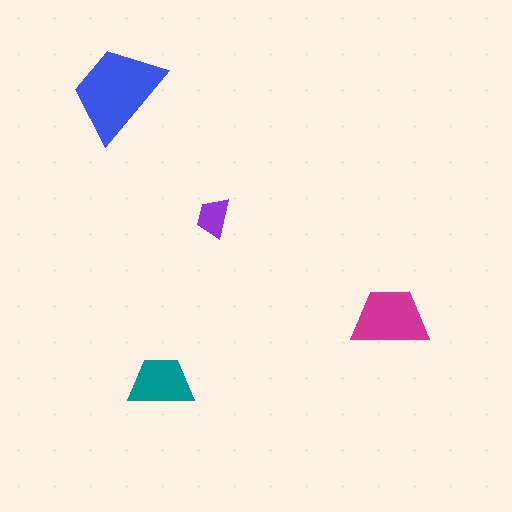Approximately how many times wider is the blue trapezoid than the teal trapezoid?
About 1.5 times wider.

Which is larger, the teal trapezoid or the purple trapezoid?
The teal one.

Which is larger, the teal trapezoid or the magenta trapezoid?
The magenta one.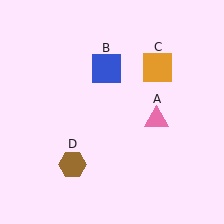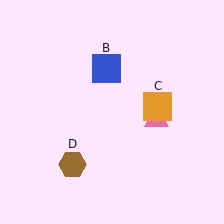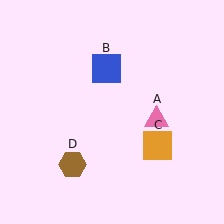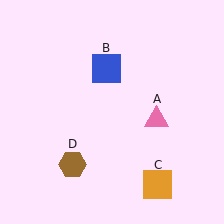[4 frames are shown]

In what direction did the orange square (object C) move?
The orange square (object C) moved down.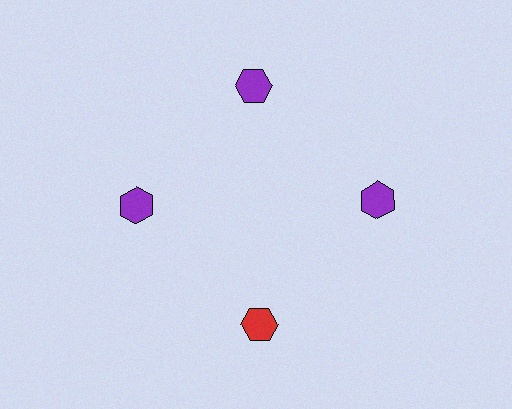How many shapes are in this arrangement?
There are 4 shapes arranged in a ring pattern.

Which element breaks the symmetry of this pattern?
The red hexagon at roughly the 6 o'clock position breaks the symmetry. All other shapes are purple hexagons.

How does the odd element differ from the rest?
It has a different color: red instead of purple.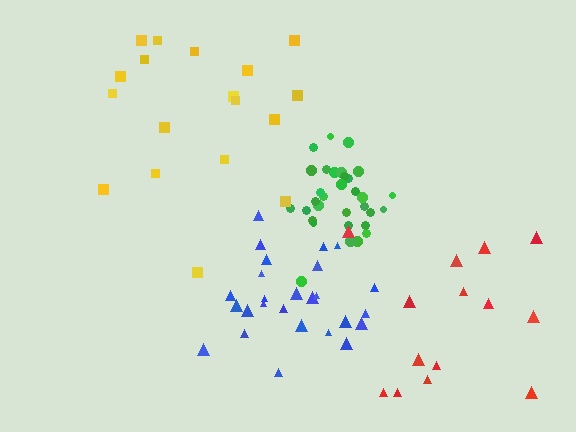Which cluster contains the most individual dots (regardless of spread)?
Green (32).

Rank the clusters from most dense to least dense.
green, blue, yellow, red.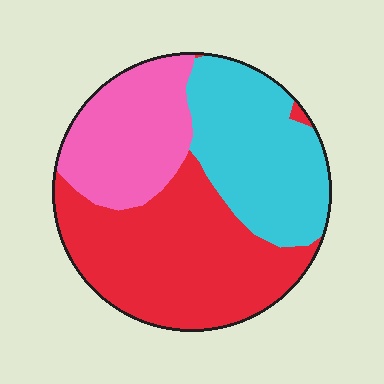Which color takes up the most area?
Red, at roughly 45%.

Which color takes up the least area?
Pink, at roughly 25%.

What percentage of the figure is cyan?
Cyan covers roughly 30% of the figure.